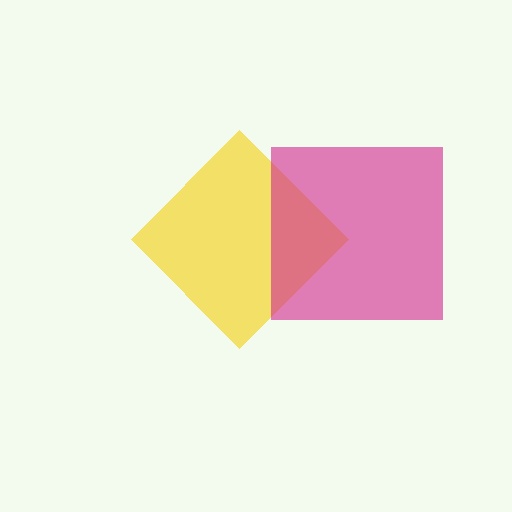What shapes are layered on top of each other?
The layered shapes are: a yellow diamond, a magenta square.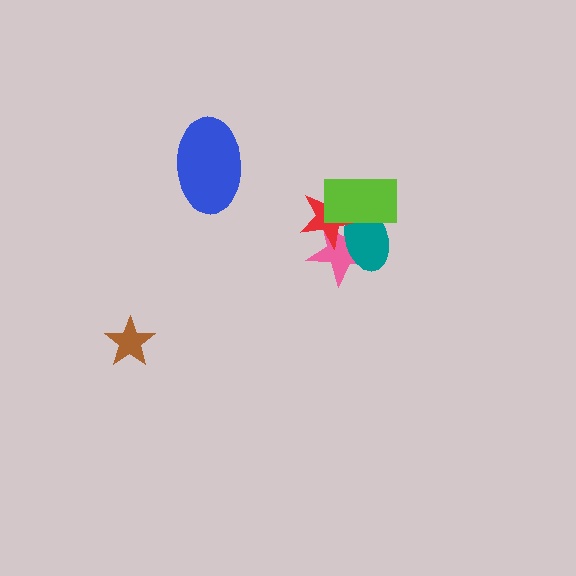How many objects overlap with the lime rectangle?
3 objects overlap with the lime rectangle.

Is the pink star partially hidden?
Yes, it is partially covered by another shape.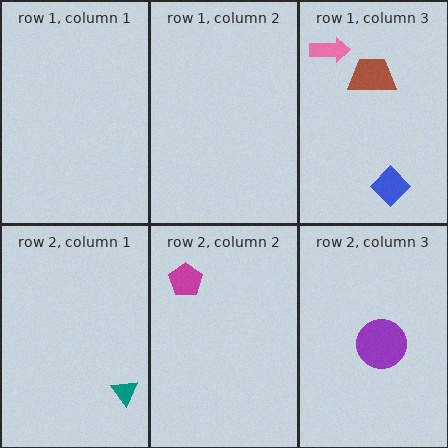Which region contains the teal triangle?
The row 2, column 1 region.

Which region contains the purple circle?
The row 2, column 3 region.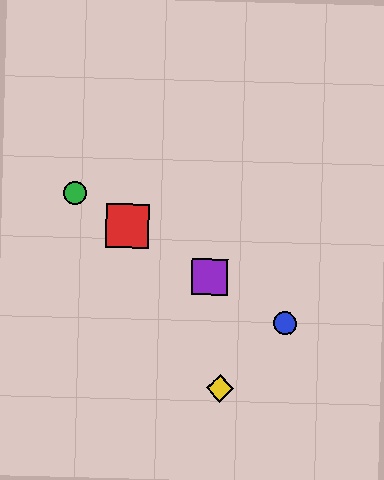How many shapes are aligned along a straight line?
4 shapes (the red square, the blue circle, the green circle, the purple square) are aligned along a straight line.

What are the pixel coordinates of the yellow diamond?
The yellow diamond is at (220, 389).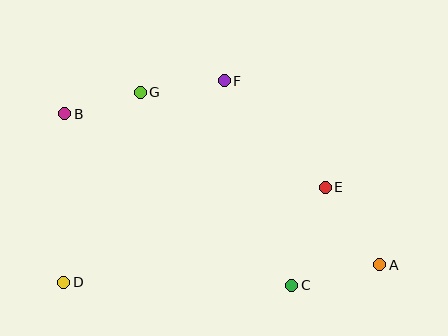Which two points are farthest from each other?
Points A and B are farthest from each other.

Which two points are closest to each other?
Points B and G are closest to each other.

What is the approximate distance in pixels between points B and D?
The distance between B and D is approximately 169 pixels.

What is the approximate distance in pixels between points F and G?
The distance between F and G is approximately 85 pixels.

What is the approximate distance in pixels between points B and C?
The distance between B and C is approximately 285 pixels.